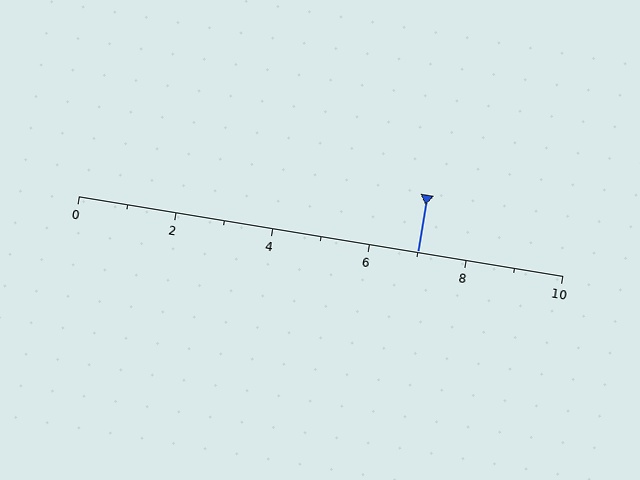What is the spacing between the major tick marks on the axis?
The major ticks are spaced 2 apart.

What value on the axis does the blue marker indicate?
The marker indicates approximately 7.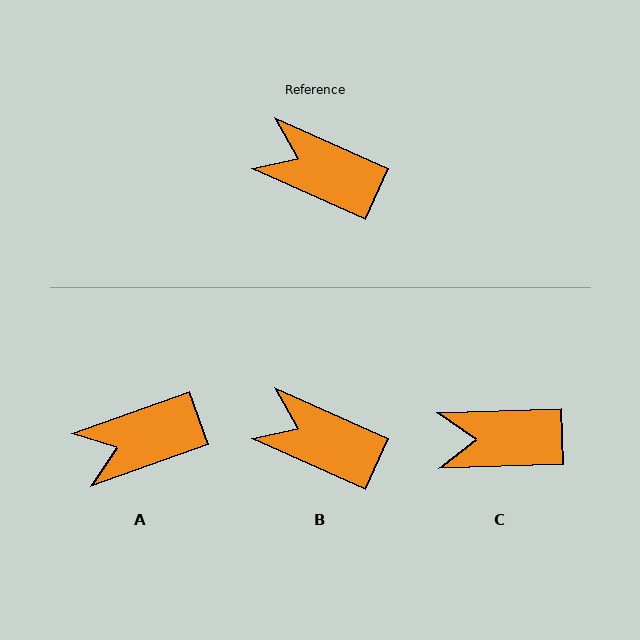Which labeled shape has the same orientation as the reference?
B.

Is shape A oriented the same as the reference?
No, it is off by about 44 degrees.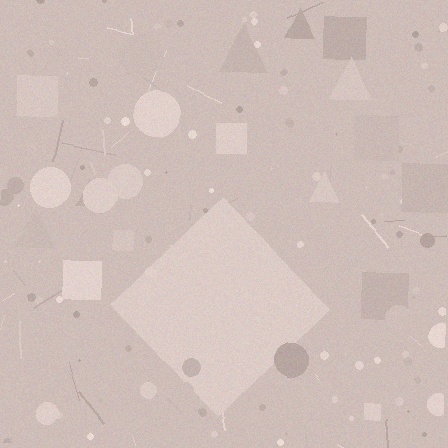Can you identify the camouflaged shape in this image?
The camouflaged shape is a diamond.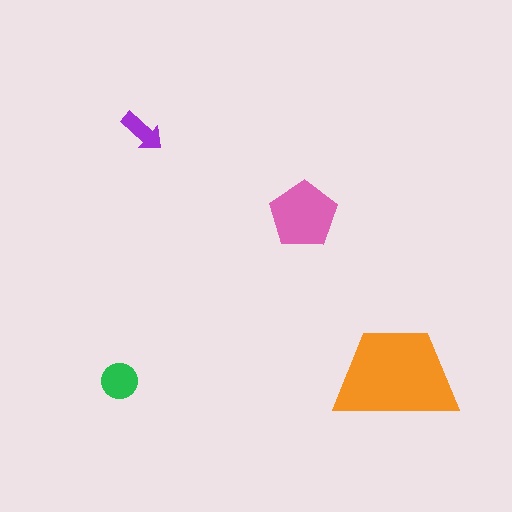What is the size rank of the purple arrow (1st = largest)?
4th.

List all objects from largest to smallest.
The orange trapezoid, the pink pentagon, the green circle, the purple arrow.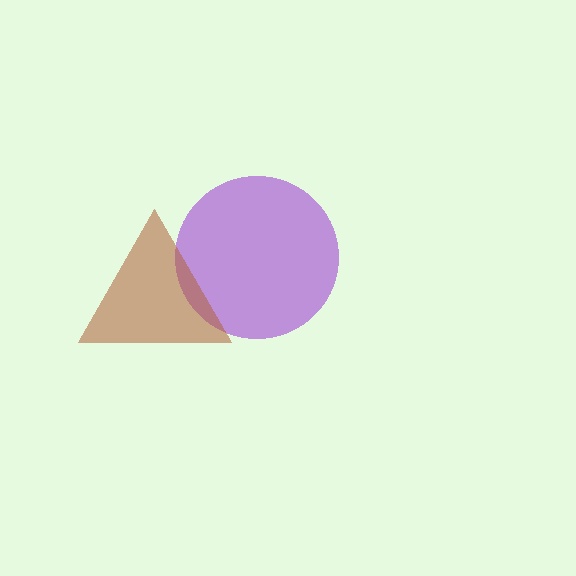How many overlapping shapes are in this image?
There are 2 overlapping shapes in the image.